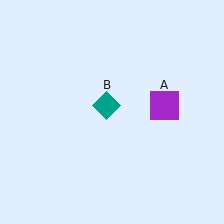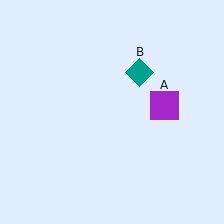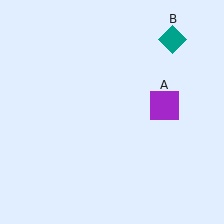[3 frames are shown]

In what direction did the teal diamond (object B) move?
The teal diamond (object B) moved up and to the right.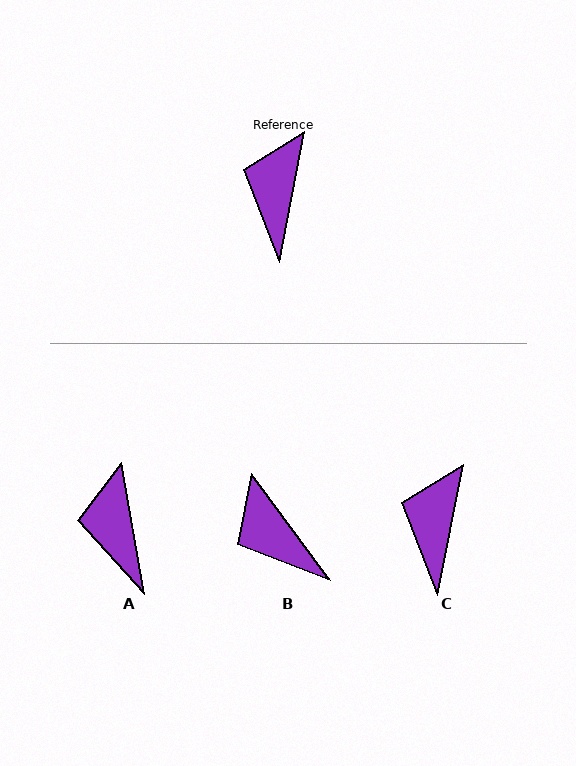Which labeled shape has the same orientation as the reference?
C.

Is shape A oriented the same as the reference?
No, it is off by about 21 degrees.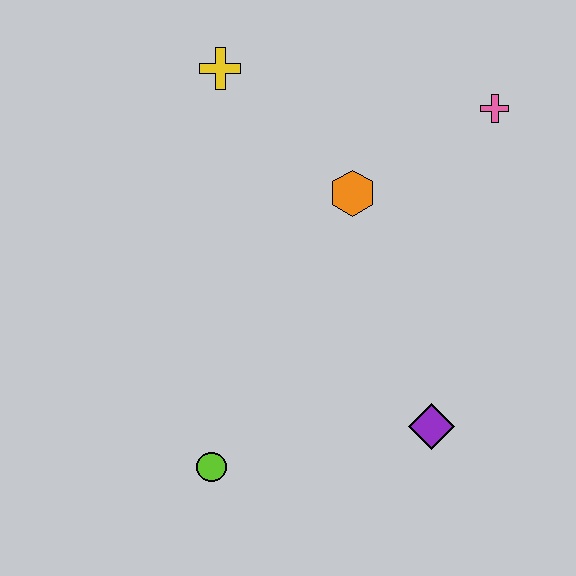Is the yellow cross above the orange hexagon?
Yes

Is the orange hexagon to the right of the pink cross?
No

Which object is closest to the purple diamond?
The lime circle is closest to the purple diamond.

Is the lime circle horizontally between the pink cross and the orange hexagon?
No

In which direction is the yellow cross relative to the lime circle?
The yellow cross is above the lime circle.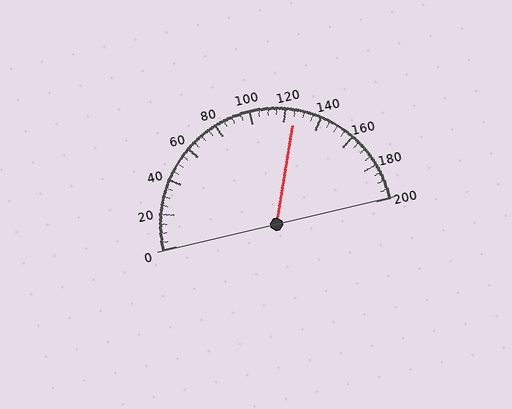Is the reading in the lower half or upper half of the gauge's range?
The reading is in the upper half of the range (0 to 200).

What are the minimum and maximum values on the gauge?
The gauge ranges from 0 to 200.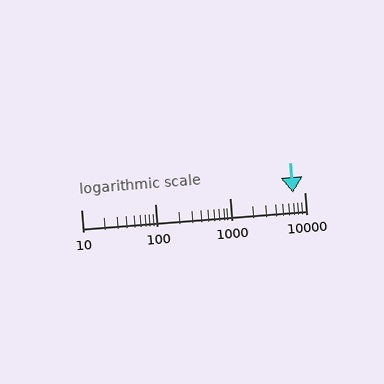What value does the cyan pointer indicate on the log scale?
The pointer indicates approximately 7000.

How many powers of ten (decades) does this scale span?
The scale spans 3 decades, from 10 to 10000.